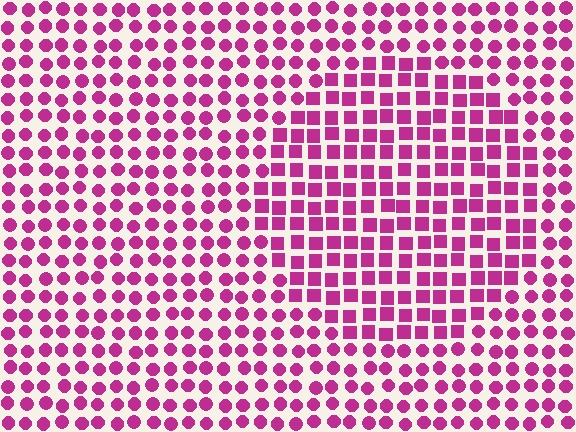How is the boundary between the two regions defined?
The boundary is defined by a change in element shape: squares inside vs. circles outside. All elements share the same color and spacing.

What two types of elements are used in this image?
The image uses squares inside the circle region and circles outside it.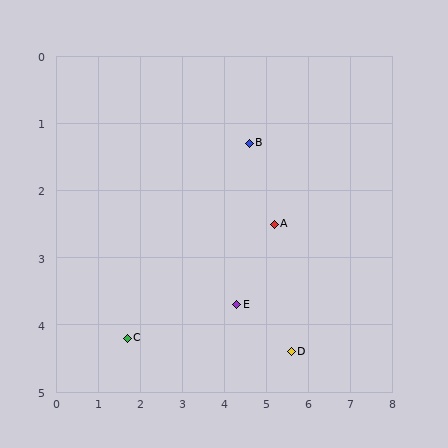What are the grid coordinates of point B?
Point B is at approximately (4.6, 1.3).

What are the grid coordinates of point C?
Point C is at approximately (1.7, 4.2).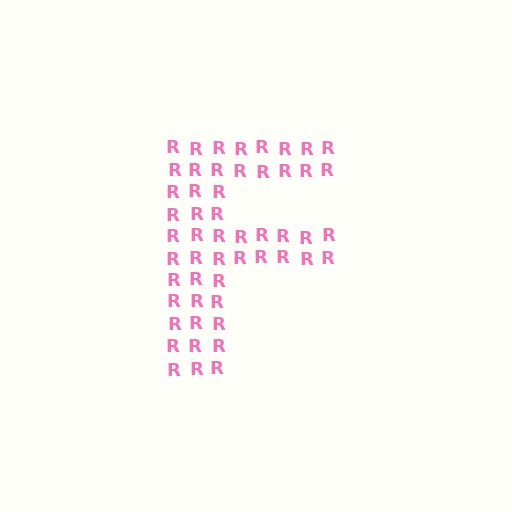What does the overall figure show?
The overall figure shows the letter F.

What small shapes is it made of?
It is made of small letter R's.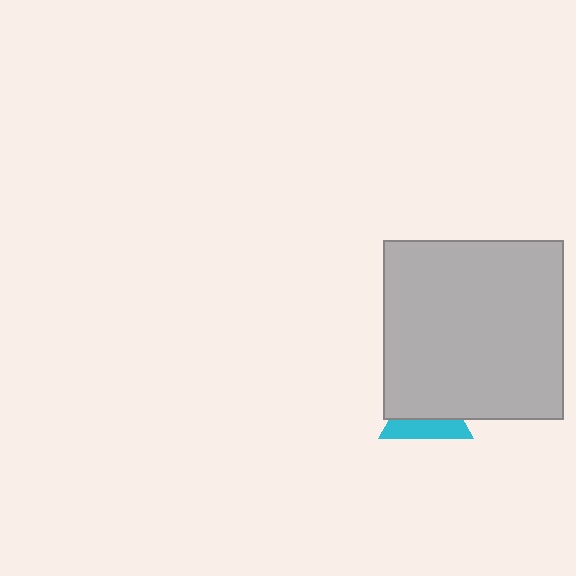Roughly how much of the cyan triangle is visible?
A small part of it is visible (roughly 42%).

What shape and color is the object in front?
The object in front is a light gray square.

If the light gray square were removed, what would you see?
You would see the complete cyan triangle.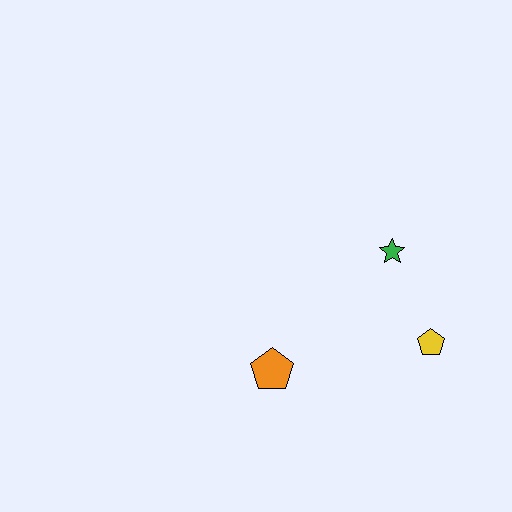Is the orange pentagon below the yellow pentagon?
Yes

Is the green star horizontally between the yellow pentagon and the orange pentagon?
Yes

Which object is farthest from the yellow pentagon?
The orange pentagon is farthest from the yellow pentagon.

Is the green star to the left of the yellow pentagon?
Yes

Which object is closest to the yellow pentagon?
The green star is closest to the yellow pentagon.